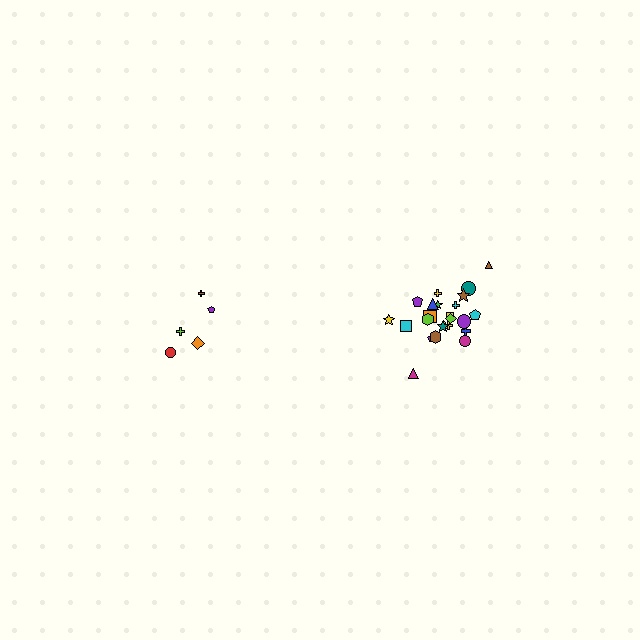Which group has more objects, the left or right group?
The right group.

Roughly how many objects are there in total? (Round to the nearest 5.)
Roughly 30 objects in total.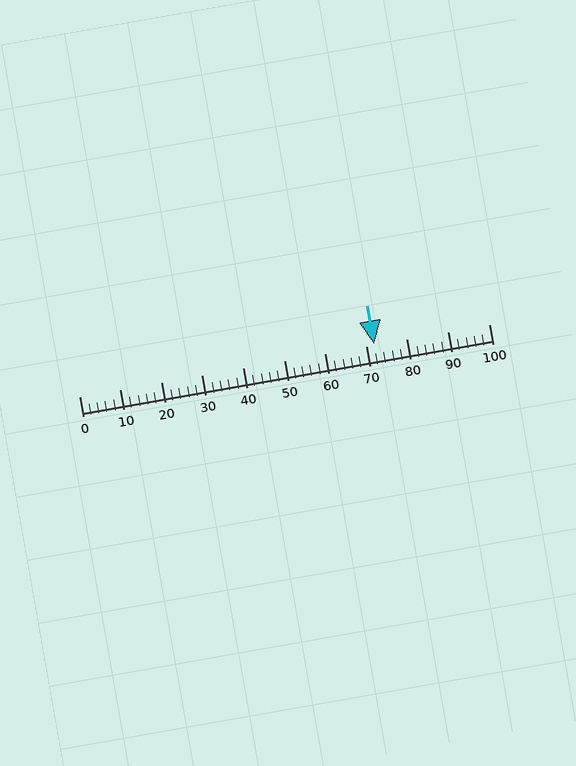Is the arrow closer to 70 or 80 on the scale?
The arrow is closer to 70.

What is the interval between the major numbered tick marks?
The major tick marks are spaced 10 units apart.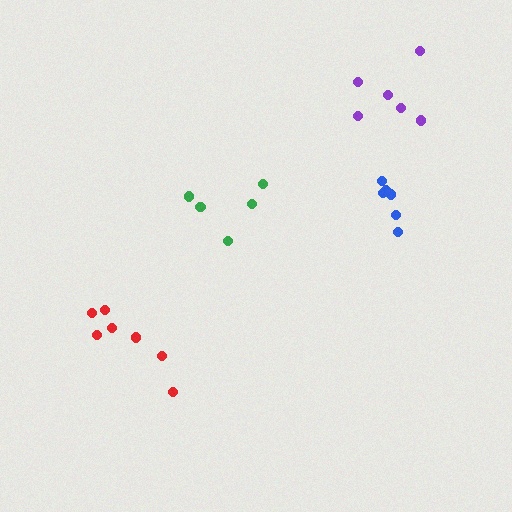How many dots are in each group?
Group 1: 5 dots, Group 2: 6 dots, Group 3: 6 dots, Group 4: 7 dots (24 total).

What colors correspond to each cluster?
The clusters are colored: green, blue, purple, red.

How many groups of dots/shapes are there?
There are 4 groups.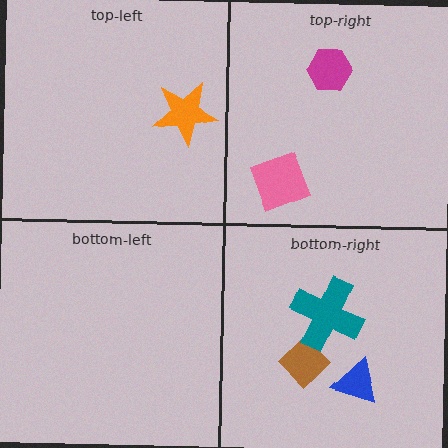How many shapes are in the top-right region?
2.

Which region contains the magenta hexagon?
The top-right region.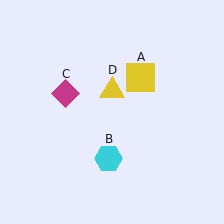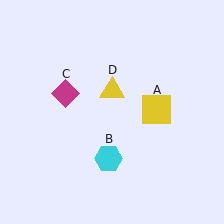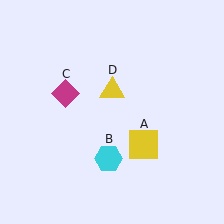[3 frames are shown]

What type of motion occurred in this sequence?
The yellow square (object A) rotated clockwise around the center of the scene.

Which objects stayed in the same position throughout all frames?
Cyan hexagon (object B) and magenta diamond (object C) and yellow triangle (object D) remained stationary.